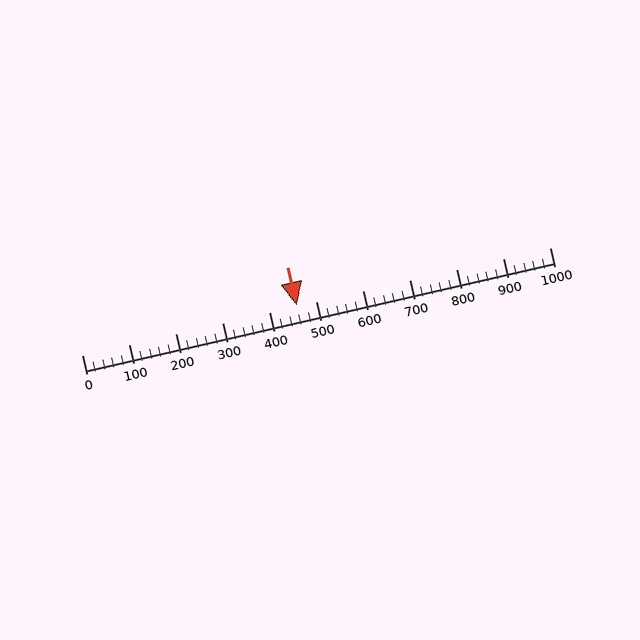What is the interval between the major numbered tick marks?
The major tick marks are spaced 100 units apart.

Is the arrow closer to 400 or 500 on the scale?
The arrow is closer to 500.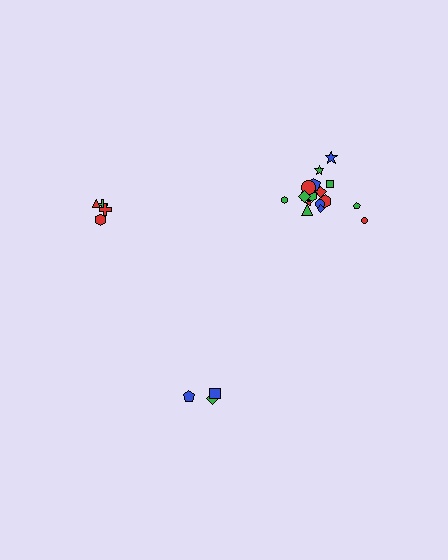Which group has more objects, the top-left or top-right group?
The top-right group.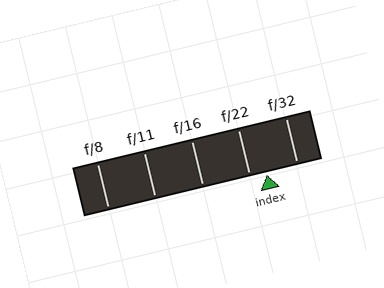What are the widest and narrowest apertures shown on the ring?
The widest aperture shown is f/8 and the narrowest is f/32.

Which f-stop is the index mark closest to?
The index mark is closest to f/22.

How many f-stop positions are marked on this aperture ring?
There are 5 f-stop positions marked.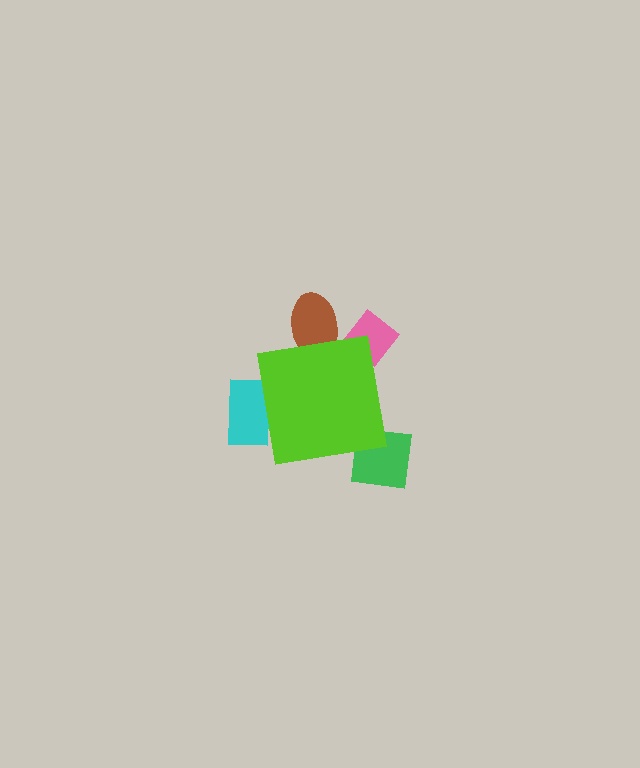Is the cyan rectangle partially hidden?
Yes, the cyan rectangle is partially hidden behind the lime square.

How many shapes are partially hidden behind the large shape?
4 shapes are partially hidden.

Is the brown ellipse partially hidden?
Yes, the brown ellipse is partially hidden behind the lime square.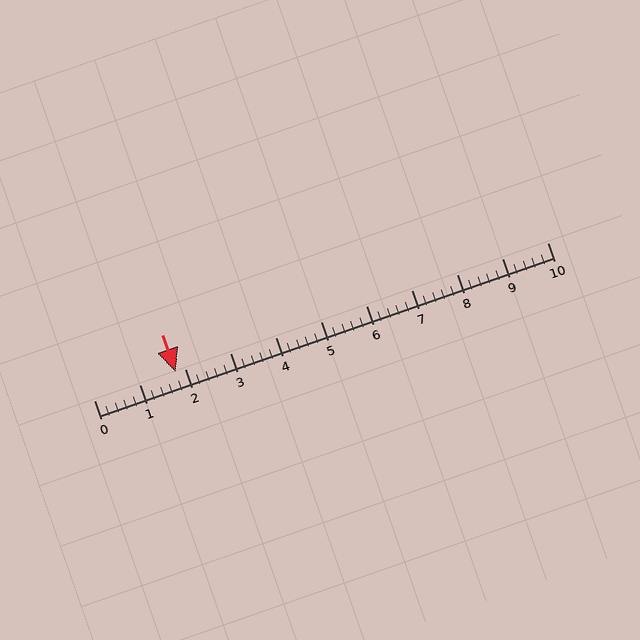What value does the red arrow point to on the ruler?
The red arrow points to approximately 1.8.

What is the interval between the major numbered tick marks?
The major tick marks are spaced 1 units apart.